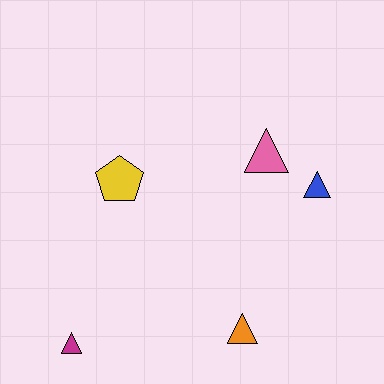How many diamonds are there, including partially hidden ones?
There are no diamonds.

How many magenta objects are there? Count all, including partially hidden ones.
There is 1 magenta object.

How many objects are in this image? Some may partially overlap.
There are 5 objects.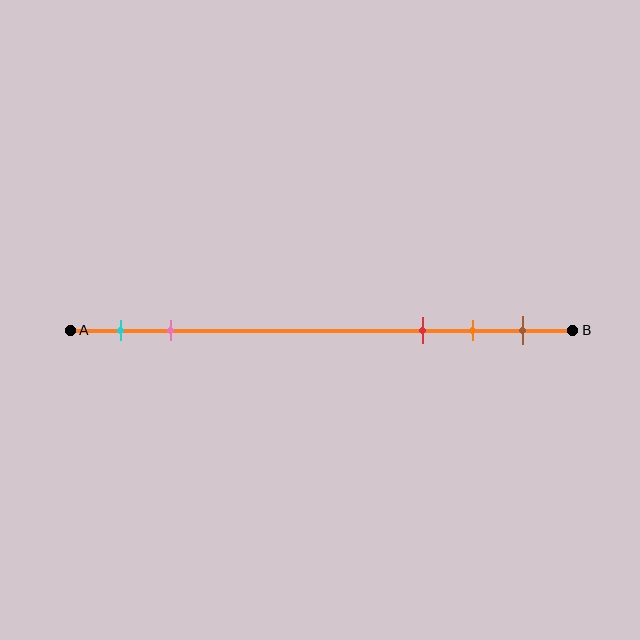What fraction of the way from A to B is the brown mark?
The brown mark is approximately 90% (0.9) of the way from A to B.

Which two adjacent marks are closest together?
The orange and brown marks are the closest adjacent pair.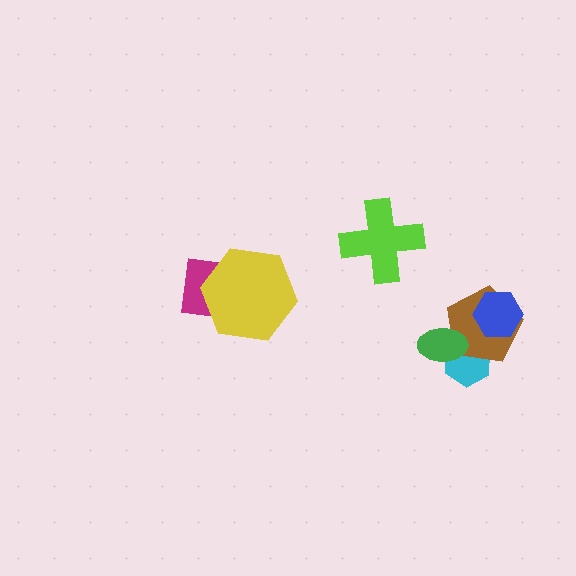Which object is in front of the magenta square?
The yellow hexagon is in front of the magenta square.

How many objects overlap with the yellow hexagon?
1 object overlaps with the yellow hexagon.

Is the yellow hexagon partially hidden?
No, no other shape covers it.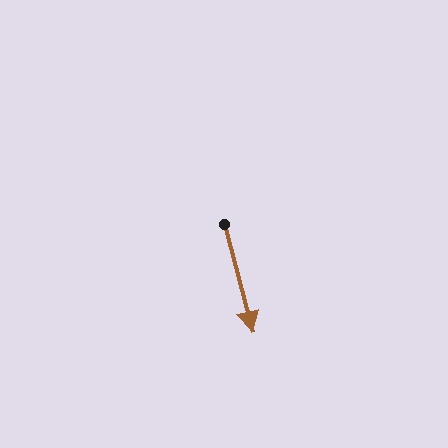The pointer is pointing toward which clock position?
Roughly 6 o'clock.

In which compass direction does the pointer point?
South.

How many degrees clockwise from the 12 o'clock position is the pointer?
Approximately 165 degrees.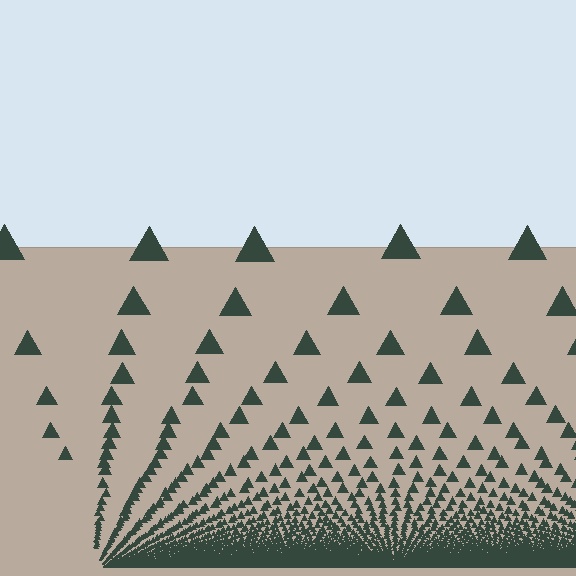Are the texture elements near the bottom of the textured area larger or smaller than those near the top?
Smaller. The gradient is inverted — elements near the bottom are smaller and denser.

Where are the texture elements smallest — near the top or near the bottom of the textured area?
Near the bottom.